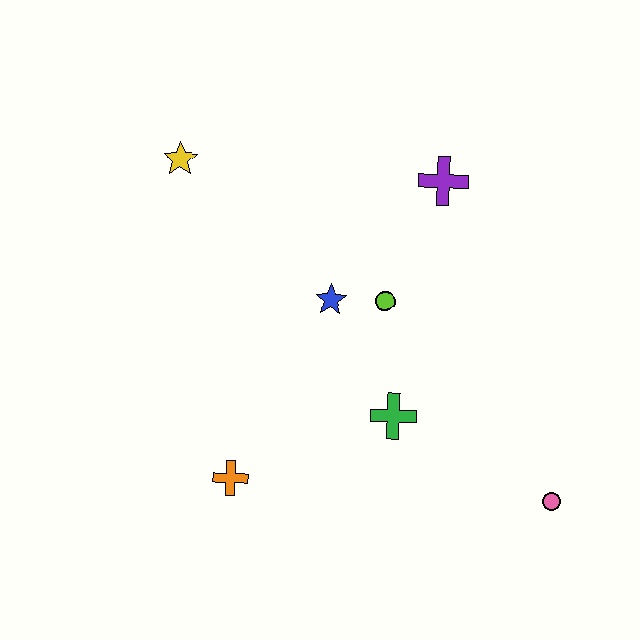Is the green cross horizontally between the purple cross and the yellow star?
Yes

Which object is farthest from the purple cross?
The orange cross is farthest from the purple cross.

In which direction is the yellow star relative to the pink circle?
The yellow star is to the left of the pink circle.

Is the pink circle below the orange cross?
Yes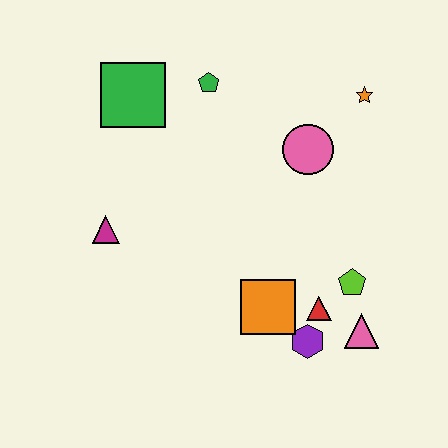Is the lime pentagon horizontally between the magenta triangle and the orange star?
Yes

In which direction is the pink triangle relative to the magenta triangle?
The pink triangle is to the right of the magenta triangle.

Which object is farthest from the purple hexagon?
The green square is farthest from the purple hexagon.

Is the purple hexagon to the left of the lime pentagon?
Yes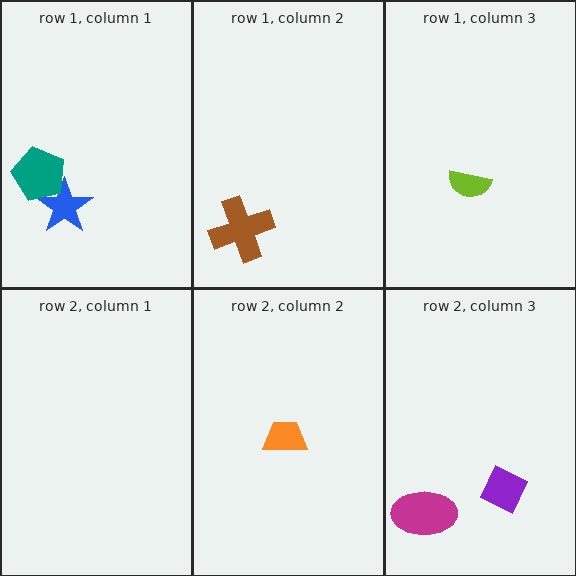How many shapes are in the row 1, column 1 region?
2.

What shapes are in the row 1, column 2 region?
The brown cross.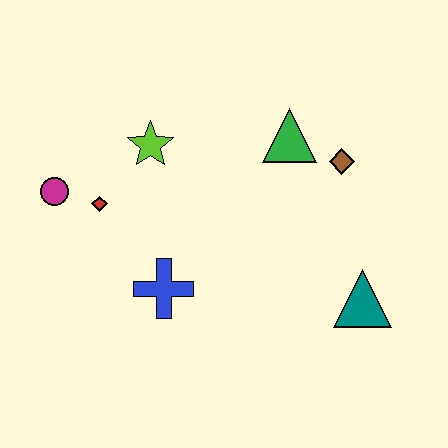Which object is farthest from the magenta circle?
The teal triangle is farthest from the magenta circle.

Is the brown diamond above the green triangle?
No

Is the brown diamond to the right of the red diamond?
Yes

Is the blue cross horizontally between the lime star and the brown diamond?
Yes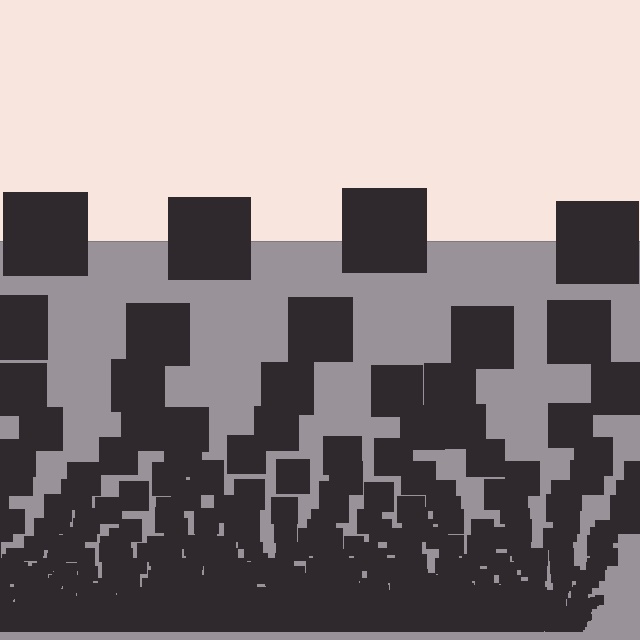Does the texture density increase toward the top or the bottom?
Density increases toward the bottom.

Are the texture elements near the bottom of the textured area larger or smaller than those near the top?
Smaller. The gradient is inverted — elements near the bottom are smaller and denser.